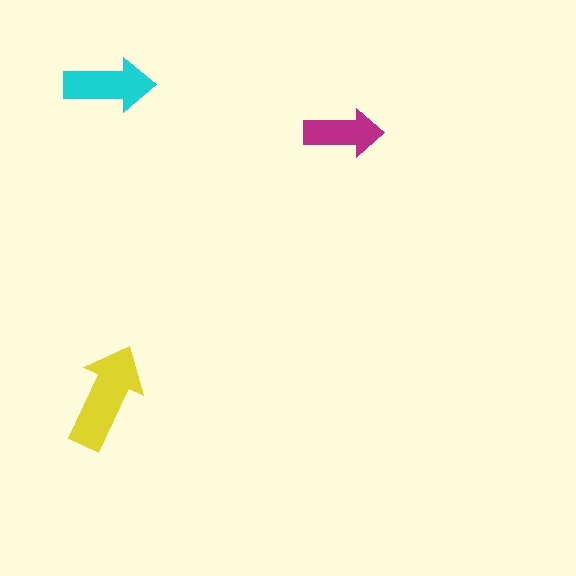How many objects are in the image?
There are 3 objects in the image.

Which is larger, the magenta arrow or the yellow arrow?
The yellow one.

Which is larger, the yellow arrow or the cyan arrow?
The yellow one.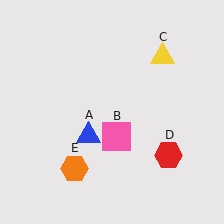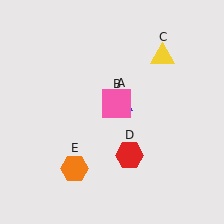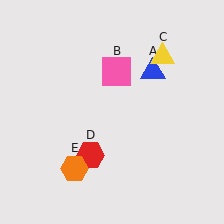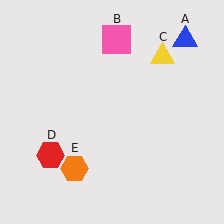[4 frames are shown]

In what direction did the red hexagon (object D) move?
The red hexagon (object D) moved left.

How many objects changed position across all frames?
3 objects changed position: blue triangle (object A), pink square (object B), red hexagon (object D).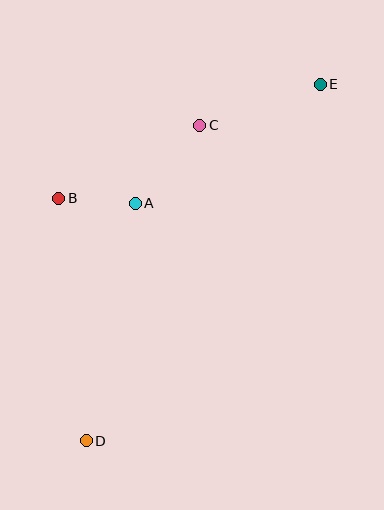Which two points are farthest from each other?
Points D and E are farthest from each other.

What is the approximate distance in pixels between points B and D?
The distance between B and D is approximately 244 pixels.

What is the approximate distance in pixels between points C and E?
The distance between C and E is approximately 127 pixels.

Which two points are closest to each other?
Points A and B are closest to each other.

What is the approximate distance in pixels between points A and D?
The distance between A and D is approximately 242 pixels.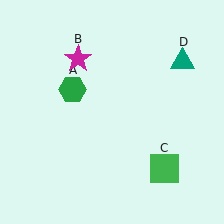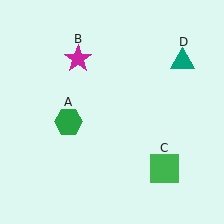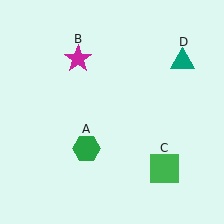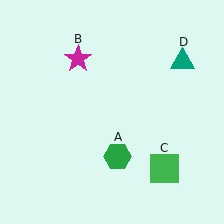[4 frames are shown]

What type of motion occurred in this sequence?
The green hexagon (object A) rotated counterclockwise around the center of the scene.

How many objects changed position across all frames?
1 object changed position: green hexagon (object A).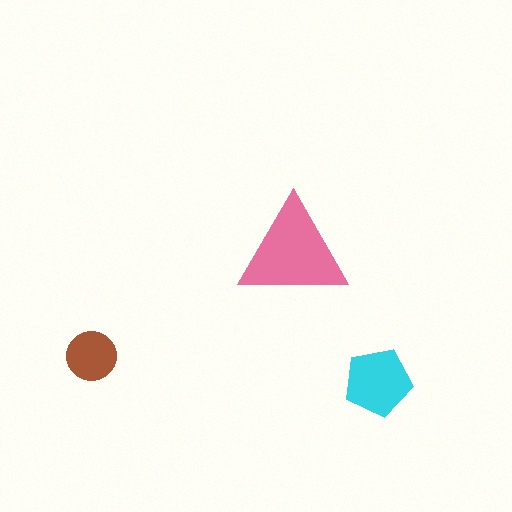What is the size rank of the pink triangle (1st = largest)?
1st.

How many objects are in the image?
There are 3 objects in the image.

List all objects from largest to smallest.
The pink triangle, the cyan pentagon, the brown circle.